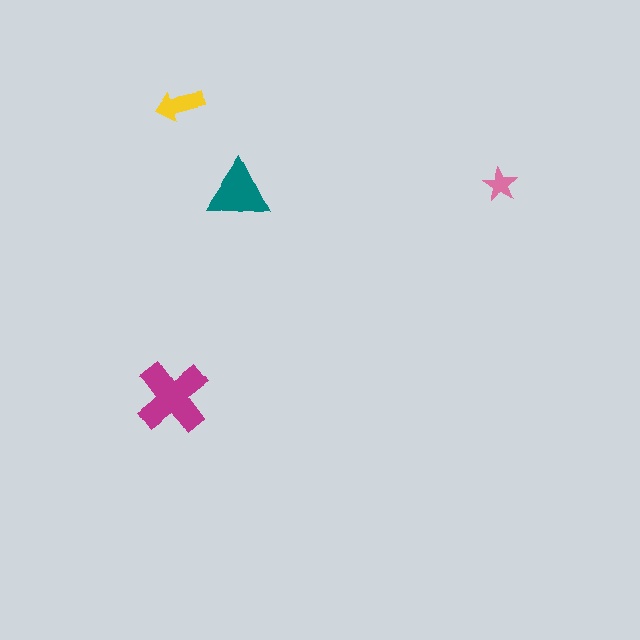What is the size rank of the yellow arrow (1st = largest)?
3rd.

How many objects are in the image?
There are 4 objects in the image.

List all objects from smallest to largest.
The pink star, the yellow arrow, the teal triangle, the magenta cross.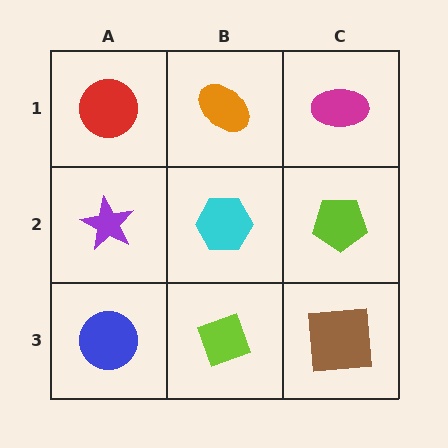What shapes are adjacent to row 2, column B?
An orange ellipse (row 1, column B), a lime diamond (row 3, column B), a purple star (row 2, column A), a lime pentagon (row 2, column C).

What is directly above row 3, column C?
A lime pentagon.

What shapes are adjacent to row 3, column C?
A lime pentagon (row 2, column C), a lime diamond (row 3, column B).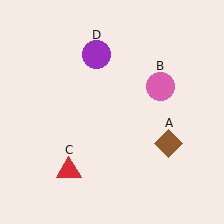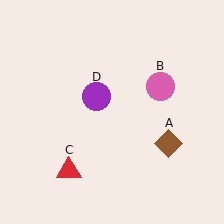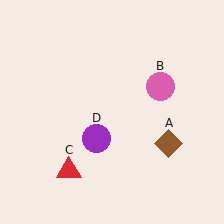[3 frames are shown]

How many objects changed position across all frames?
1 object changed position: purple circle (object D).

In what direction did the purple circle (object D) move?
The purple circle (object D) moved down.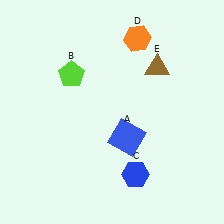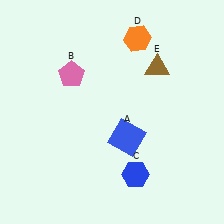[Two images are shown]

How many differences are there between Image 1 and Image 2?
There is 1 difference between the two images.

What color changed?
The pentagon (B) changed from lime in Image 1 to pink in Image 2.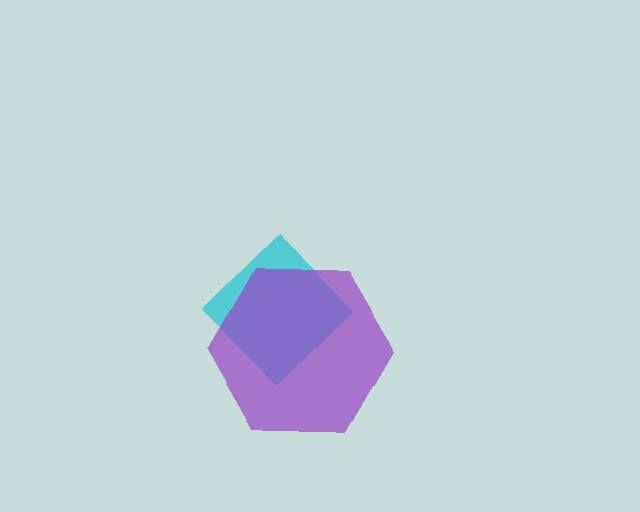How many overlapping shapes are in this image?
There are 2 overlapping shapes in the image.